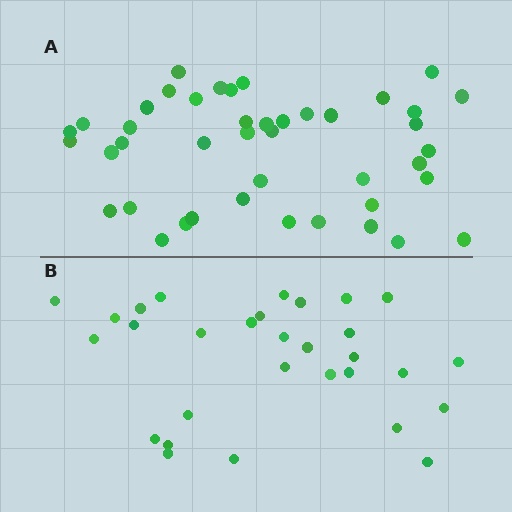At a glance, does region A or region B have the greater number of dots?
Region A (the top region) has more dots.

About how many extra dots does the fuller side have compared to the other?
Region A has approximately 15 more dots than region B.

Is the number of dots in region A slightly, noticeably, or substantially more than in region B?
Region A has noticeably more, but not dramatically so. The ratio is roughly 1.4 to 1.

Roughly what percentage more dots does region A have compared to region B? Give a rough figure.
About 45% more.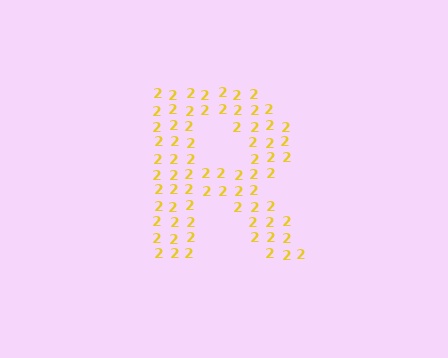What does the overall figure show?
The overall figure shows the letter R.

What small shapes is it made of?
It is made of small digit 2's.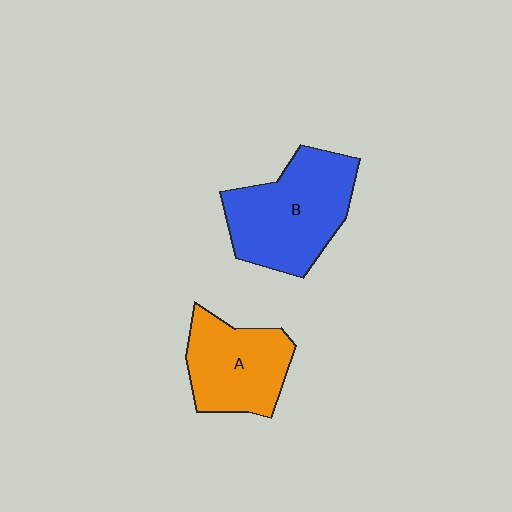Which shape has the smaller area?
Shape A (orange).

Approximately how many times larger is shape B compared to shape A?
Approximately 1.3 times.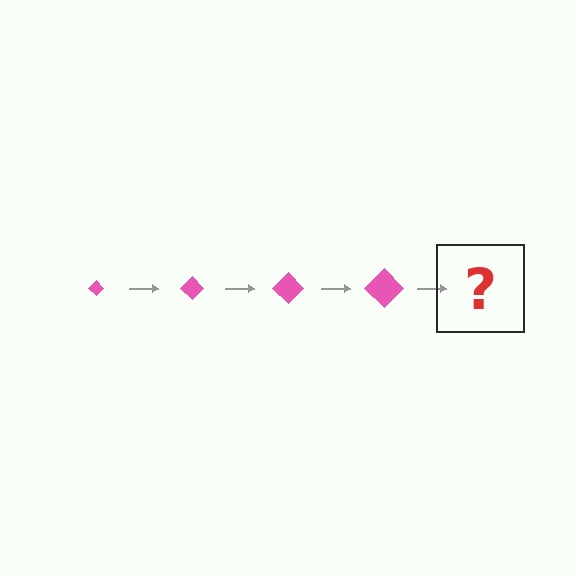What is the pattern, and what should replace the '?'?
The pattern is that the diamond gets progressively larger each step. The '?' should be a pink diamond, larger than the previous one.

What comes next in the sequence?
The next element should be a pink diamond, larger than the previous one.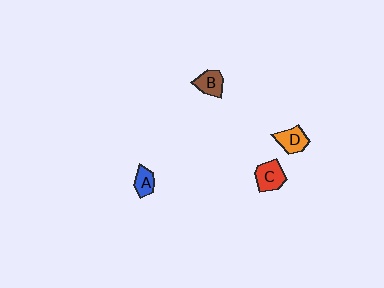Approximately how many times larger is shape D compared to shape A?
Approximately 1.3 times.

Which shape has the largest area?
Shape C (red).